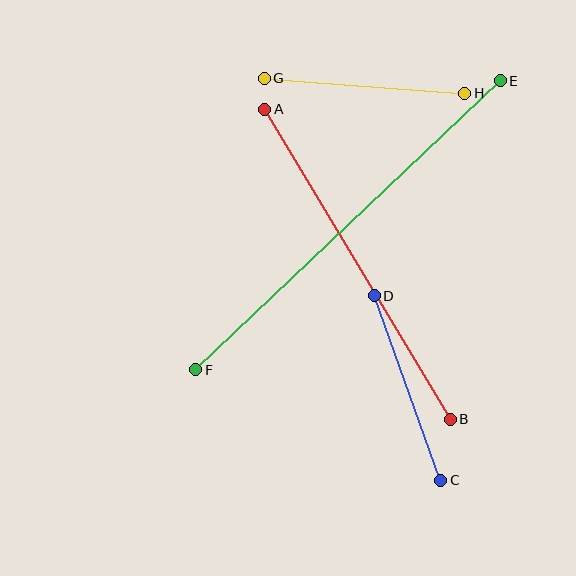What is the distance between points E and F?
The distance is approximately 420 pixels.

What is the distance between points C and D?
The distance is approximately 196 pixels.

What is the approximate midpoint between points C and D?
The midpoint is at approximately (408, 388) pixels.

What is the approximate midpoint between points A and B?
The midpoint is at approximately (357, 264) pixels.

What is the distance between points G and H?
The distance is approximately 201 pixels.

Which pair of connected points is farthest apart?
Points E and F are farthest apart.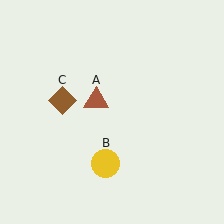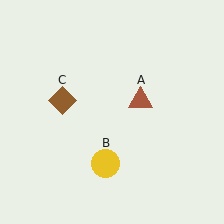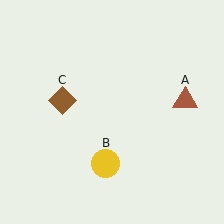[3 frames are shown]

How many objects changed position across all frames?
1 object changed position: brown triangle (object A).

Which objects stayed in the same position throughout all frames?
Yellow circle (object B) and brown diamond (object C) remained stationary.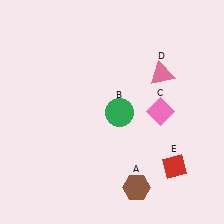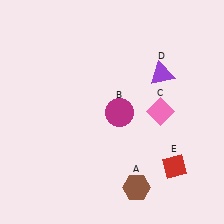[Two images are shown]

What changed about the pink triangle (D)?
In Image 1, D is pink. In Image 2, it changed to purple.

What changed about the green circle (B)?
In Image 1, B is green. In Image 2, it changed to magenta.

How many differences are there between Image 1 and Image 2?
There are 2 differences between the two images.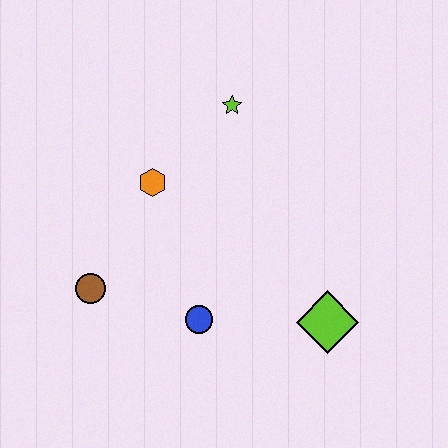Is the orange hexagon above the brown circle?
Yes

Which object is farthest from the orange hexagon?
The lime diamond is farthest from the orange hexagon.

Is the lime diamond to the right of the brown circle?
Yes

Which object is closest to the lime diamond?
The blue circle is closest to the lime diamond.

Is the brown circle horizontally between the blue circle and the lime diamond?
No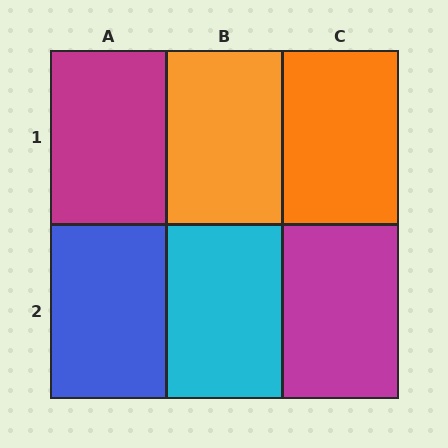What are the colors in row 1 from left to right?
Magenta, orange, orange.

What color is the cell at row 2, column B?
Cyan.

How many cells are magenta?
2 cells are magenta.